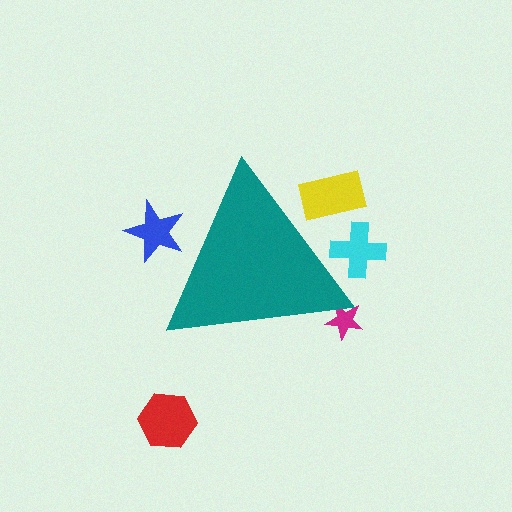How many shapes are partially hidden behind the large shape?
4 shapes are partially hidden.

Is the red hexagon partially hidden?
No, the red hexagon is fully visible.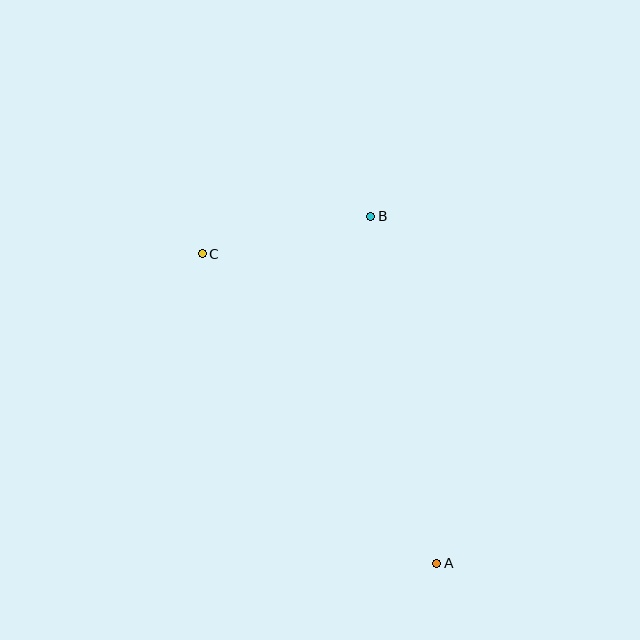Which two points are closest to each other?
Points B and C are closest to each other.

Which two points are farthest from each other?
Points A and C are farthest from each other.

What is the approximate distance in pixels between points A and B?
The distance between A and B is approximately 353 pixels.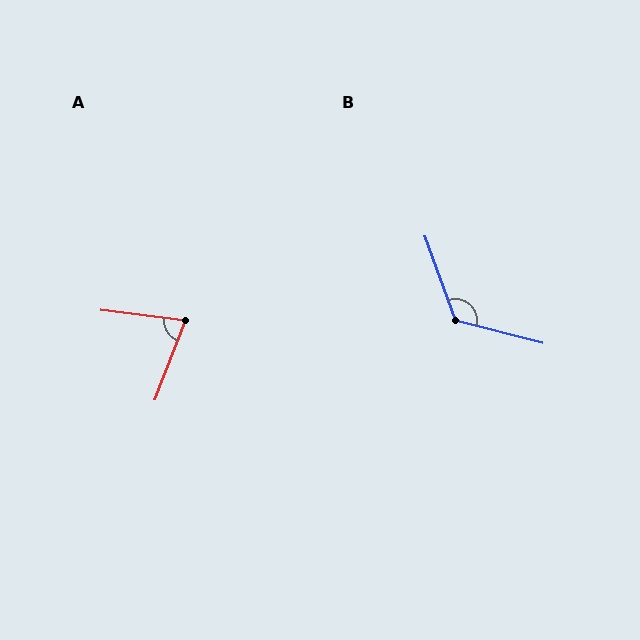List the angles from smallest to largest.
A (76°), B (124°).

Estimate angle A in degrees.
Approximately 76 degrees.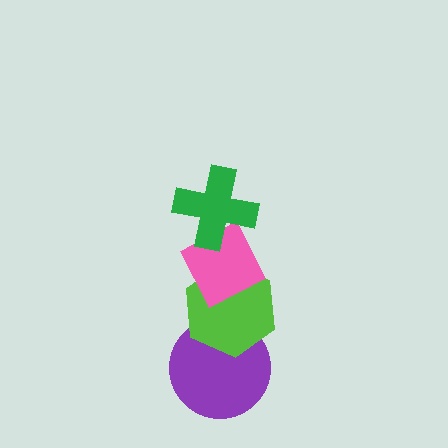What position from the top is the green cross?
The green cross is 1st from the top.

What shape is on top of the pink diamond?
The green cross is on top of the pink diamond.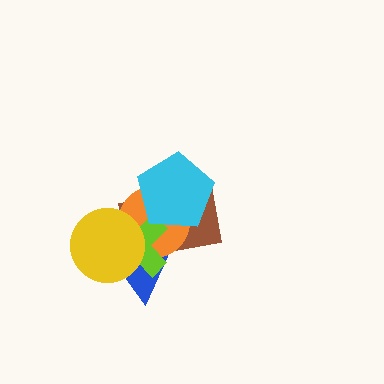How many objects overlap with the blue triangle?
4 objects overlap with the blue triangle.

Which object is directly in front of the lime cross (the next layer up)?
The yellow circle is directly in front of the lime cross.